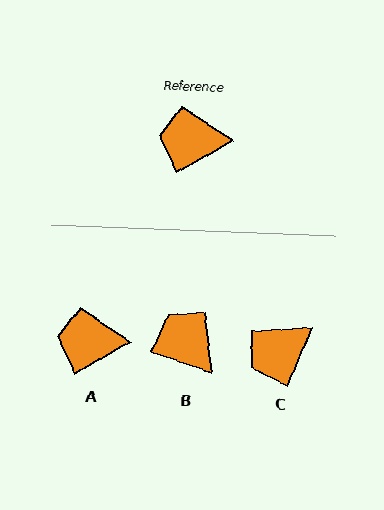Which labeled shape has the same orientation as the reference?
A.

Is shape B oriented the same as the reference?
No, it is off by about 49 degrees.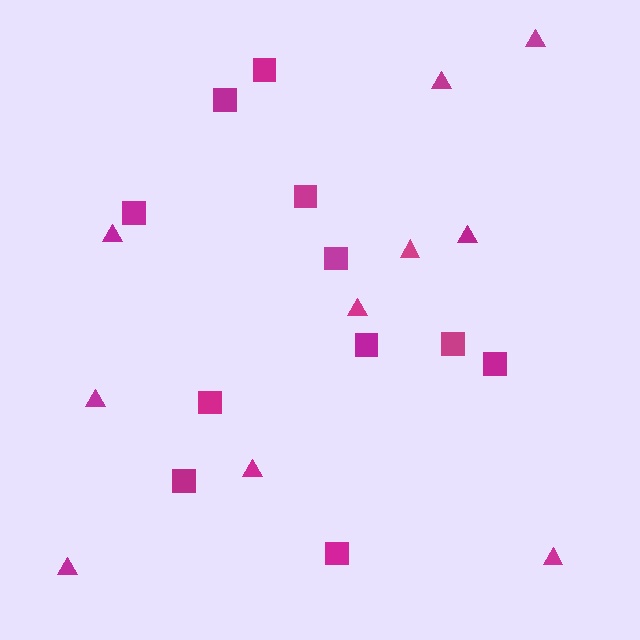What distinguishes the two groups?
There are 2 groups: one group of squares (11) and one group of triangles (10).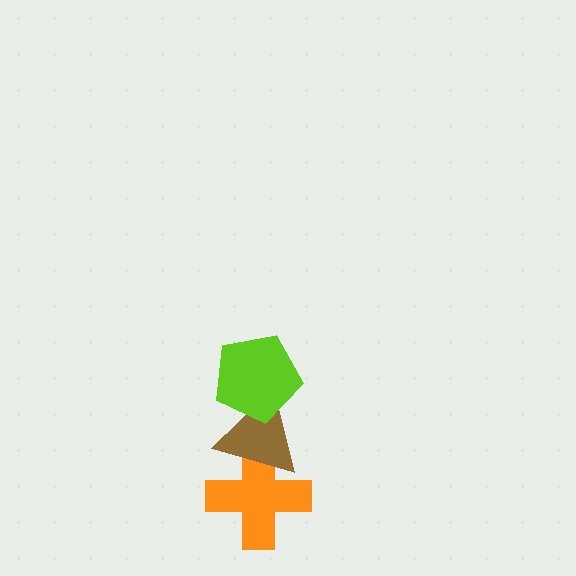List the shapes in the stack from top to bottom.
From top to bottom: the lime pentagon, the brown triangle, the orange cross.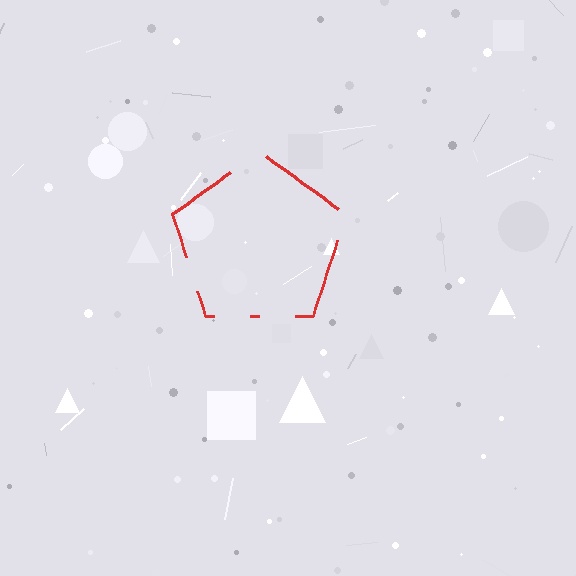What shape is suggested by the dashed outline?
The dashed outline suggests a pentagon.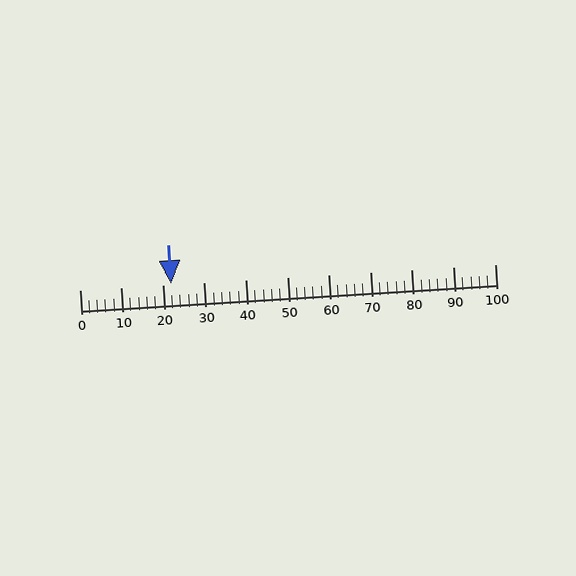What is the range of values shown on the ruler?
The ruler shows values from 0 to 100.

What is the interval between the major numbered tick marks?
The major tick marks are spaced 10 units apart.